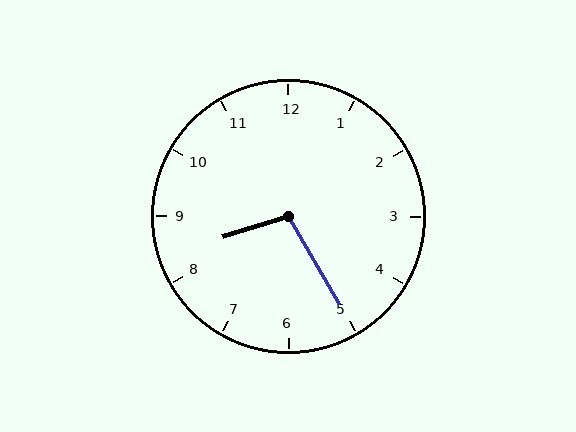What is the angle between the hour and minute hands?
Approximately 102 degrees.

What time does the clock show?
8:25.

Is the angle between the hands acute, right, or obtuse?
It is obtuse.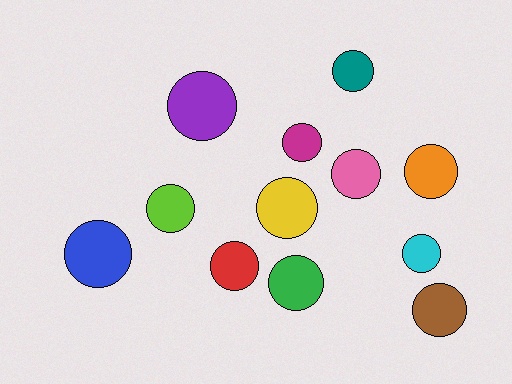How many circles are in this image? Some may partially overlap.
There are 12 circles.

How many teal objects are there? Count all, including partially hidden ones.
There is 1 teal object.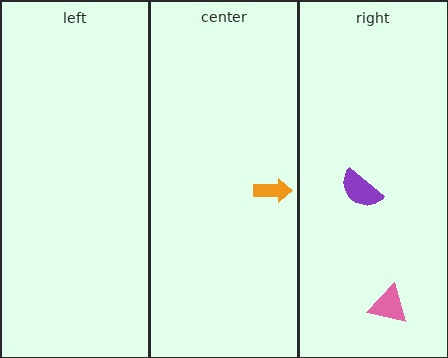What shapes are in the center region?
The orange arrow.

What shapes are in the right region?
The purple semicircle, the pink triangle.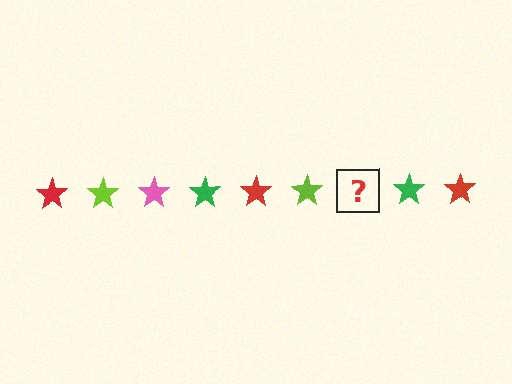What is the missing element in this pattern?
The missing element is a pink star.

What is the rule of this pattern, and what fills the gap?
The rule is that the pattern cycles through red, lime, pink, green stars. The gap should be filled with a pink star.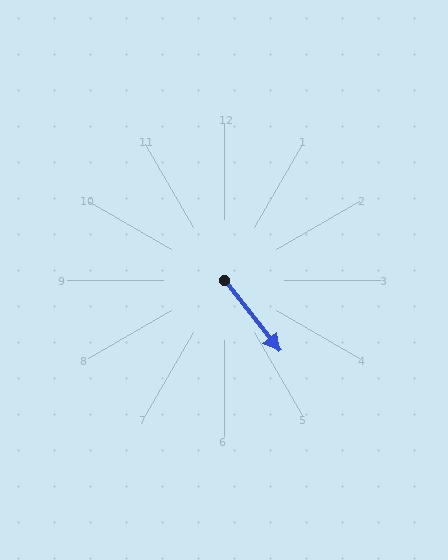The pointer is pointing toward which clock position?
Roughly 5 o'clock.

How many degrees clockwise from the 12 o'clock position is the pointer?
Approximately 142 degrees.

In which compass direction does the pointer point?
Southeast.